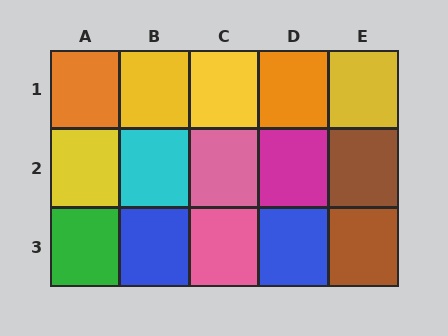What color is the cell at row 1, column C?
Yellow.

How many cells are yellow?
4 cells are yellow.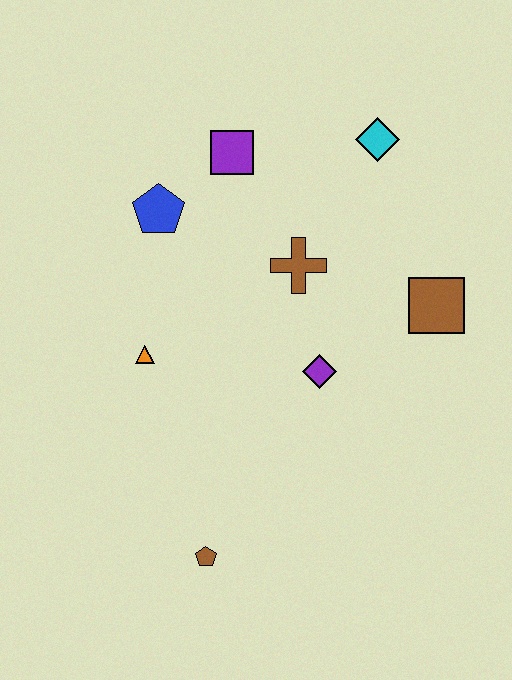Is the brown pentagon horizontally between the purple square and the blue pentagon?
Yes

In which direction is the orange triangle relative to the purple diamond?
The orange triangle is to the left of the purple diamond.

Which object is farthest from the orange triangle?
The cyan diamond is farthest from the orange triangle.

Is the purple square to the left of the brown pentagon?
No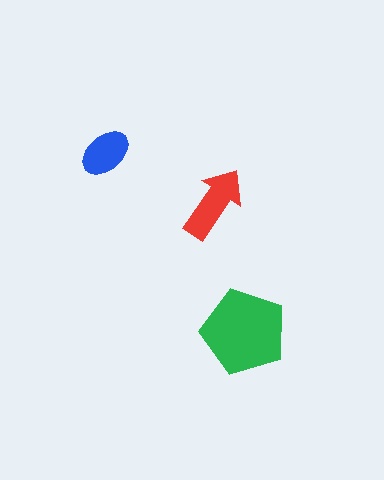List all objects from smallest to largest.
The blue ellipse, the red arrow, the green pentagon.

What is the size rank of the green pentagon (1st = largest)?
1st.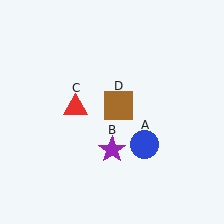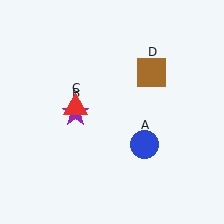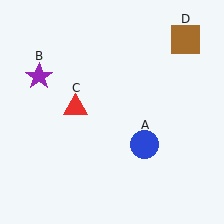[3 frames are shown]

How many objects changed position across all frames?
2 objects changed position: purple star (object B), brown square (object D).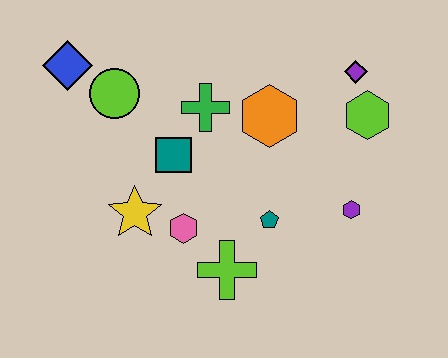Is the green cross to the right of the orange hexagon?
No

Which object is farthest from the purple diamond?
The blue diamond is farthest from the purple diamond.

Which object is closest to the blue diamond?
The lime circle is closest to the blue diamond.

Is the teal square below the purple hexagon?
No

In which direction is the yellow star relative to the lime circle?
The yellow star is below the lime circle.